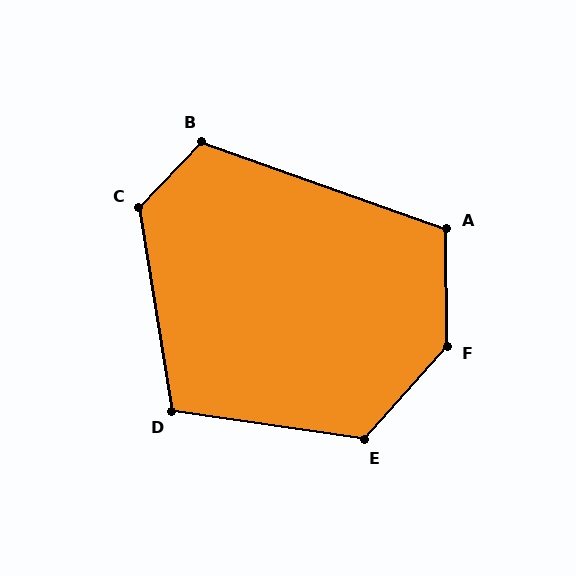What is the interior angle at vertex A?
Approximately 110 degrees (obtuse).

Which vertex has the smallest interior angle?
D, at approximately 107 degrees.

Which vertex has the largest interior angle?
F, at approximately 138 degrees.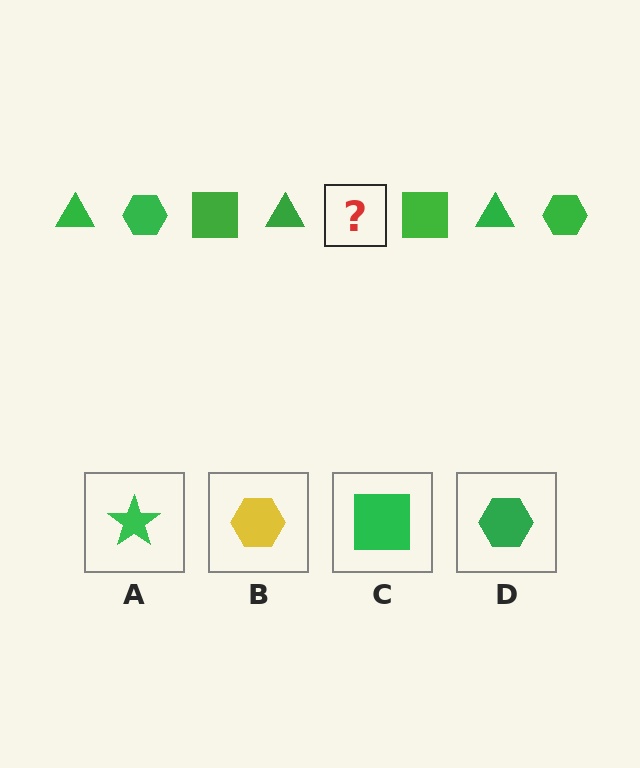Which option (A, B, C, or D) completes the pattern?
D.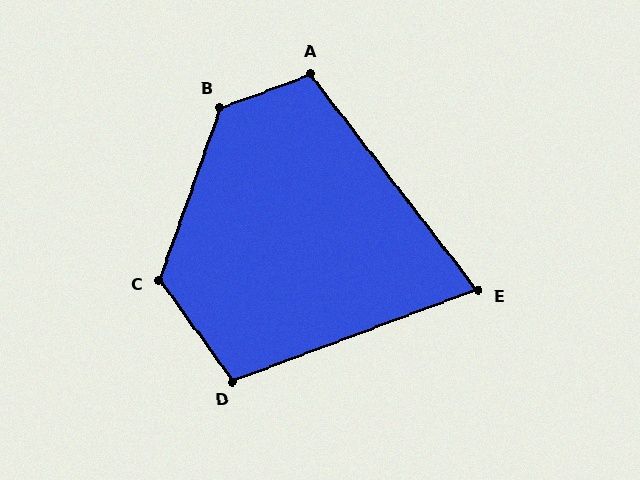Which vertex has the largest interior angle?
B, at approximately 130 degrees.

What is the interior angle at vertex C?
Approximately 124 degrees (obtuse).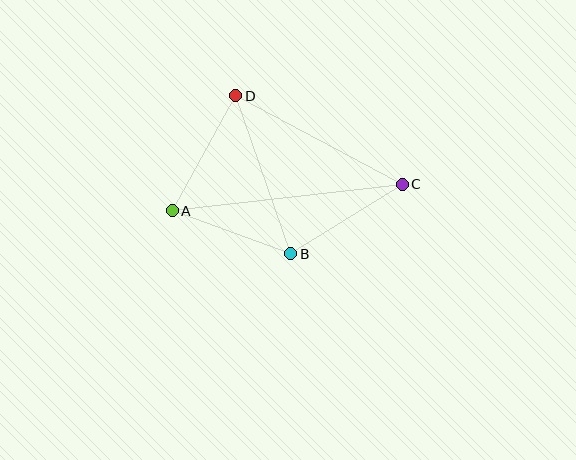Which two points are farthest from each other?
Points A and C are farthest from each other.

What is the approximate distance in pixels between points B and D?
The distance between B and D is approximately 167 pixels.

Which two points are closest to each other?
Points A and B are closest to each other.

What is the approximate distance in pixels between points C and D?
The distance between C and D is approximately 188 pixels.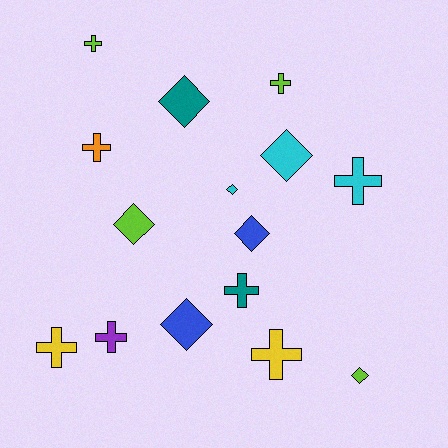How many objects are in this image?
There are 15 objects.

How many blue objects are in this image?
There are 2 blue objects.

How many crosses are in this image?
There are 8 crosses.